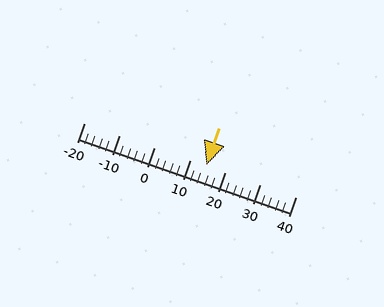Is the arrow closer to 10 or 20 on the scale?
The arrow is closer to 10.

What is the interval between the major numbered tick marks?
The major tick marks are spaced 10 units apart.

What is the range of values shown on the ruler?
The ruler shows values from -20 to 40.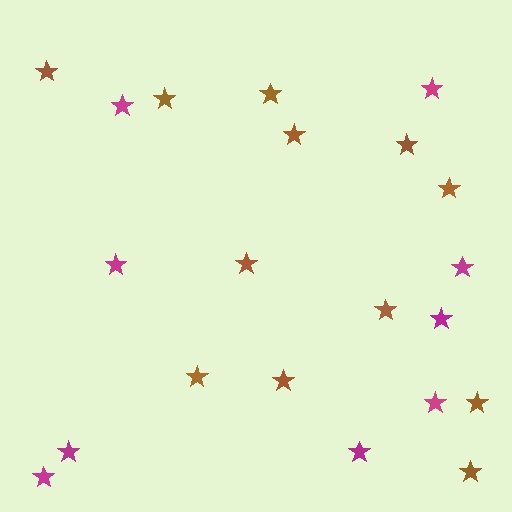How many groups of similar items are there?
There are 2 groups: one group of brown stars (12) and one group of magenta stars (9).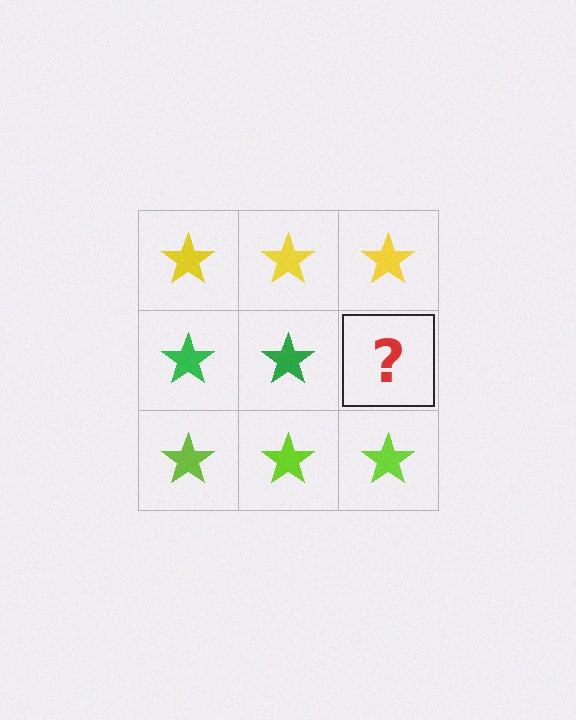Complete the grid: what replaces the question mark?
The question mark should be replaced with a green star.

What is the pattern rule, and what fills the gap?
The rule is that each row has a consistent color. The gap should be filled with a green star.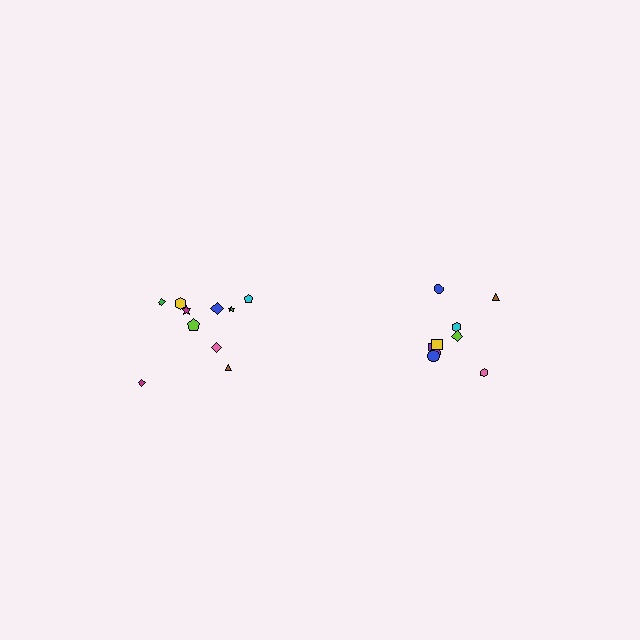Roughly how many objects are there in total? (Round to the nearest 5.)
Roughly 20 objects in total.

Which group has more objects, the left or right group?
The left group.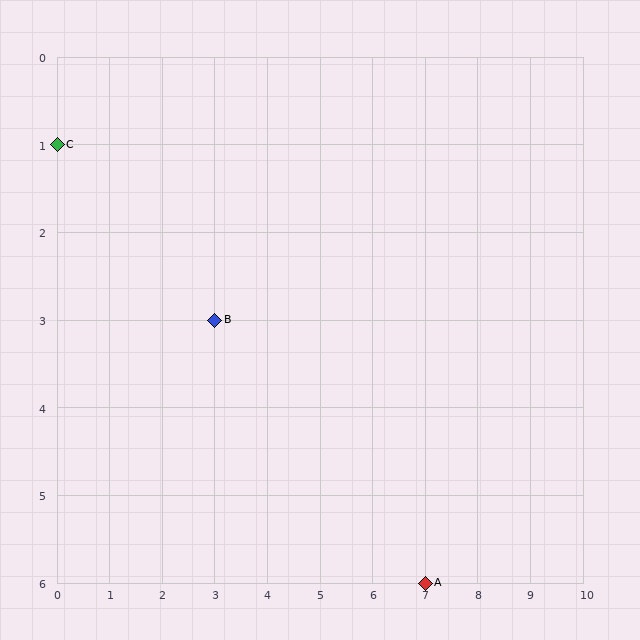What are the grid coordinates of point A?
Point A is at grid coordinates (7, 6).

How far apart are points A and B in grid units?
Points A and B are 4 columns and 3 rows apart (about 5.0 grid units diagonally).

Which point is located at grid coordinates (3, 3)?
Point B is at (3, 3).